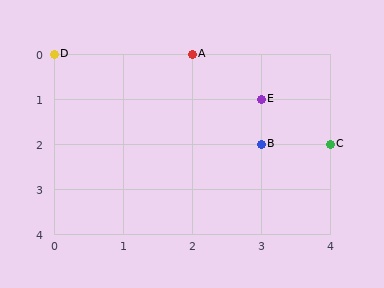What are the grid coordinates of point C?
Point C is at grid coordinates (4, 2).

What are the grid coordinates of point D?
Point D is at grid coordinates (0, 0).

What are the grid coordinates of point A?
Point A is at grid coordinates (2, 0).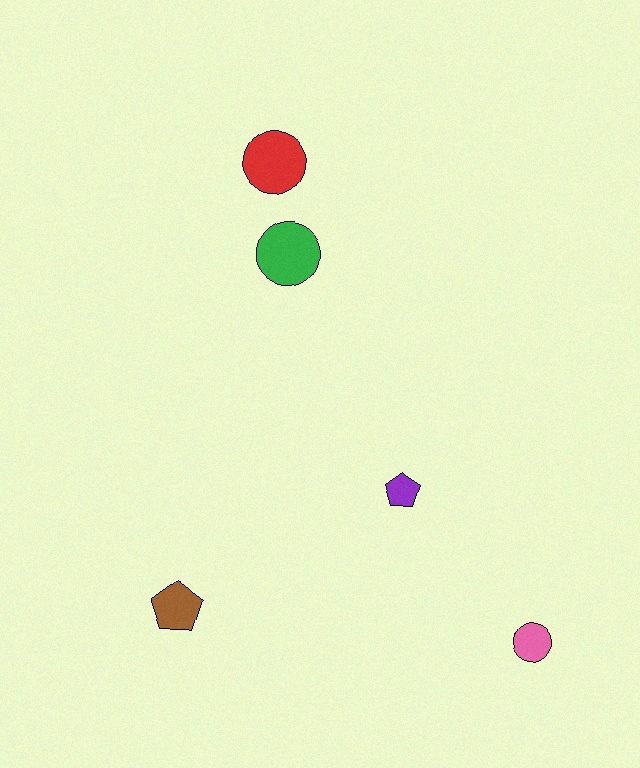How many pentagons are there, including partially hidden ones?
There are 2 pentagons.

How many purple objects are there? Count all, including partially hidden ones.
There is 1 purple object.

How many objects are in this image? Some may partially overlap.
There are 5 objects.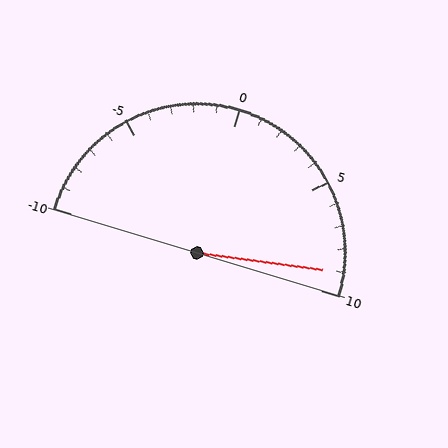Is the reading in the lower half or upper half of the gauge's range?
The reading is in the upper half of the range (-10 to 10).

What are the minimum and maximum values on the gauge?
The gauge ranges from -10 to 10.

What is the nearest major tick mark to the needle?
The nearest major tick mark is 10.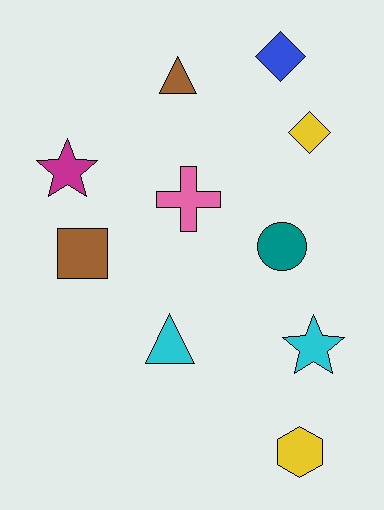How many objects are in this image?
There are 10 objects.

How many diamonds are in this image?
There are 2 diamonds.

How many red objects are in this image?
There are no red objects.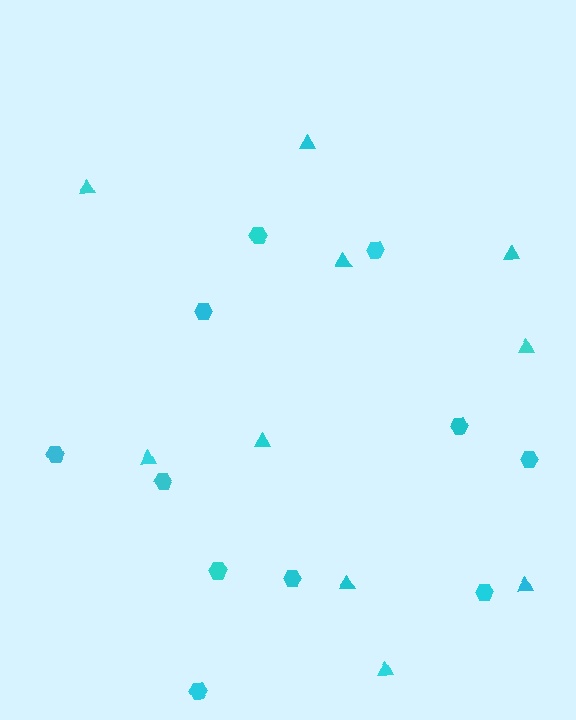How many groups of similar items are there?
There are 2 groups: one group of hexagons (11) and one group of triangles (10).